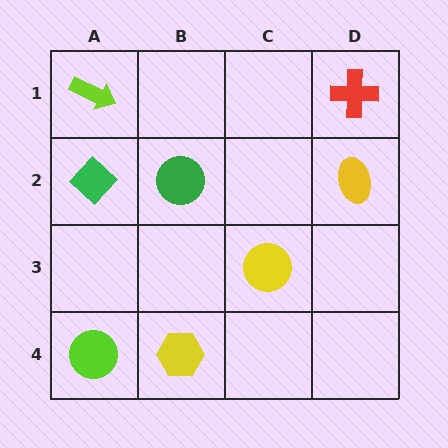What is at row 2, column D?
A yellow ellipse.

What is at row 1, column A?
A lime arrow.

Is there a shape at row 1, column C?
No, that cell is empty.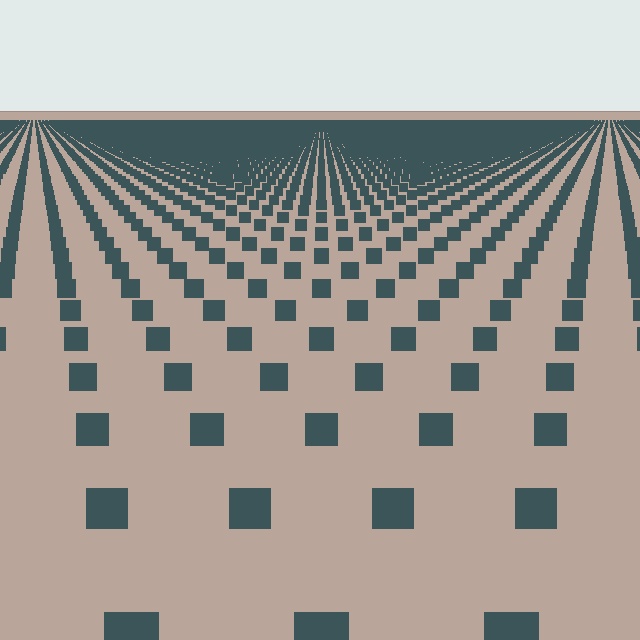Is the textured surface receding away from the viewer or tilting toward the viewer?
The surface is receding away from the viewer. Texture elements get smaller and denser toward the top.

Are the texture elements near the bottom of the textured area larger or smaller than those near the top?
Larger. Near the bottom, elements are closer to the viewer and appear at a bigger on-screen size.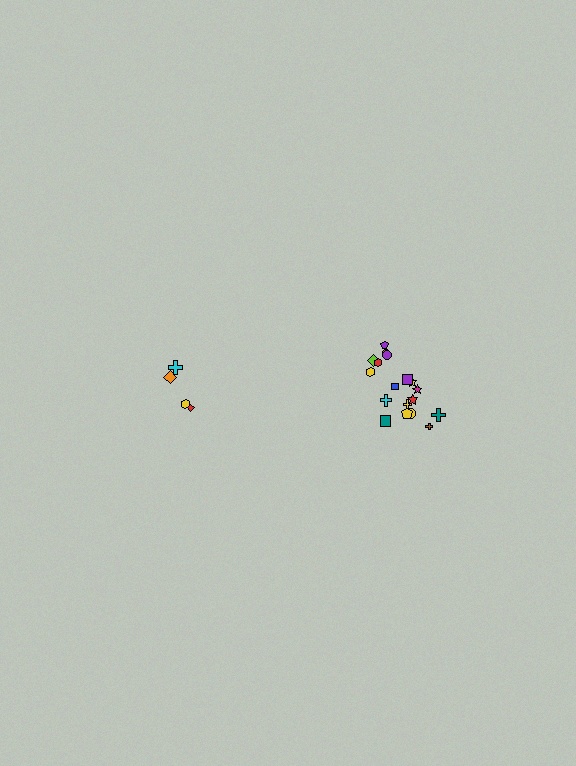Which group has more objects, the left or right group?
The right group.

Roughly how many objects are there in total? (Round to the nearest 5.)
Roughly 20 objects in total.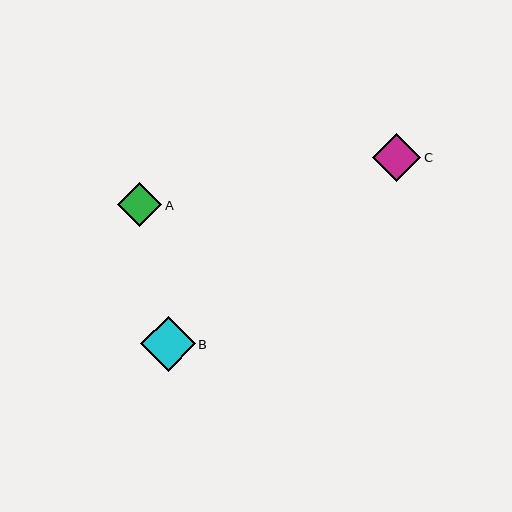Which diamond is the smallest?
Diamond A is the smallest with a size of approximately 44 pixels.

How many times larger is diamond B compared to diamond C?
Diamond B is approximately 1.1 times the size of diamond C.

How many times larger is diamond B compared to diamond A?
Diamond B is approximately 1.2 times the size of diamond A.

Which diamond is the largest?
Diamond B is the largest with a size of approximately 55 pixels.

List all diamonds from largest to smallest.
From largest to smallest: B, C, A.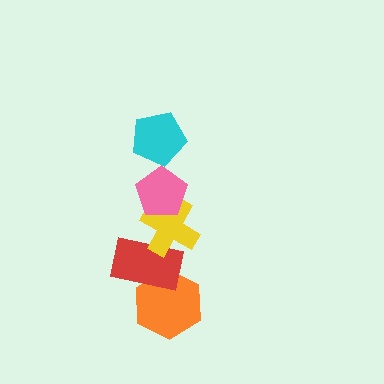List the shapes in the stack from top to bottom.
From top to bottom: the cyan pentagon, the pink pentagon, the yellow cross, the red rectangle, the orange hexagon.